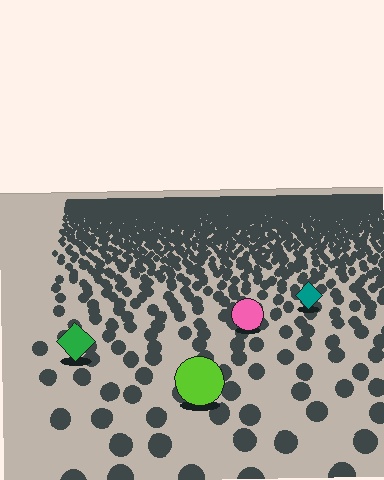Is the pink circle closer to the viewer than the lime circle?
No. The lime circle is closer — you can tell from the texture gradient: the ground texture is coarser near it.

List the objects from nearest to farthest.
From nearest to farthest: the lime circle, the green diamond, the pink circle, the teal diamond.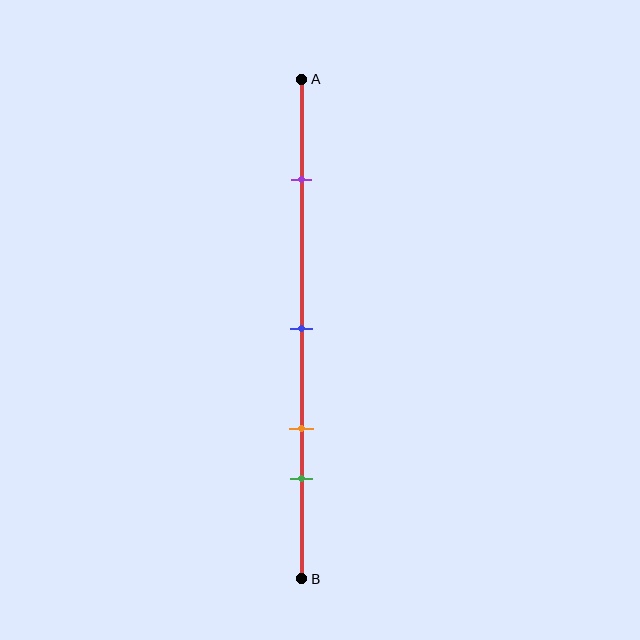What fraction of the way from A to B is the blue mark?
The blue mark is approximately 50% (0.5) of the way from A to B.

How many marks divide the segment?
There are 4 marks dividing the segment.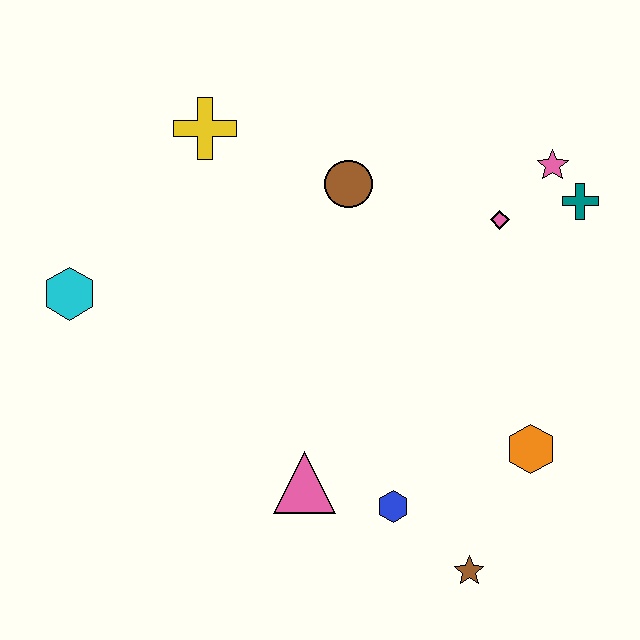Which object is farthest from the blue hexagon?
The yellow cross is farthest from the blue hexagon.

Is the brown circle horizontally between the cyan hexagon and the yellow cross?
No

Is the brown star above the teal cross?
No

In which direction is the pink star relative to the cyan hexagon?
The pink star is to the right of the cyan hexagon.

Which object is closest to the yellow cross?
The brown circle is closest to the yellow cross.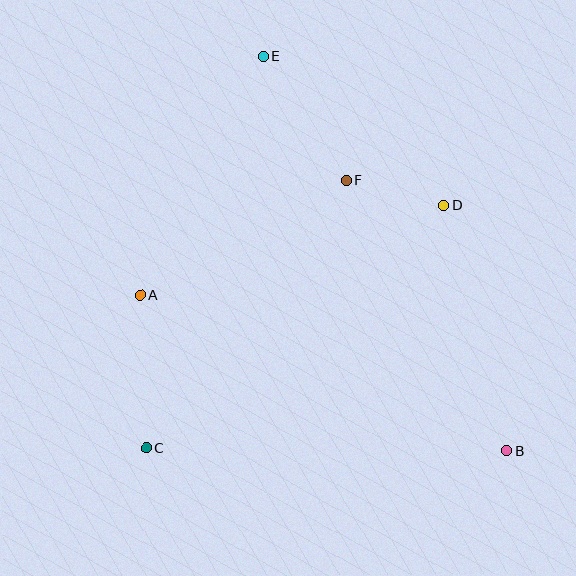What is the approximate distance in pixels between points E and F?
The distance between E and F is approximately 150 pixels.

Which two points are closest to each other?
Points D and F are closest to each other.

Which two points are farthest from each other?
Points B and E are farthest from each other.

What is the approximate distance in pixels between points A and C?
The distance between A and C is approximately 153 pixels.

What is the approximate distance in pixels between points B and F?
The distance between B and F is approximately 314 pixels.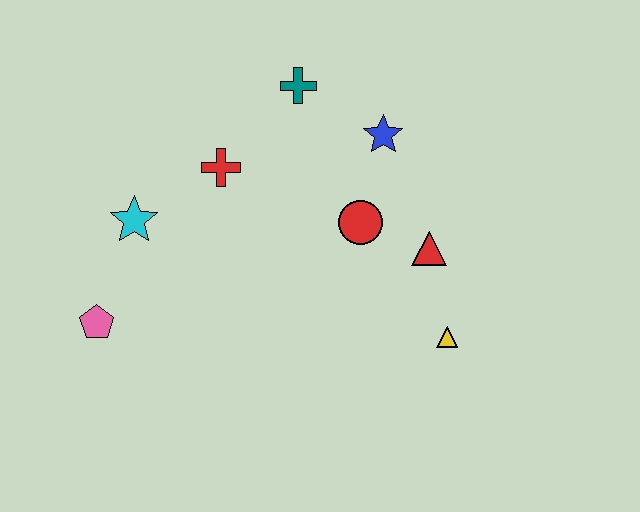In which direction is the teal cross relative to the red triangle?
The teal cross is above the red triangle.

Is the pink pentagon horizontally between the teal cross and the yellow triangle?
No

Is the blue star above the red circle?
Yes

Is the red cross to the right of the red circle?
No